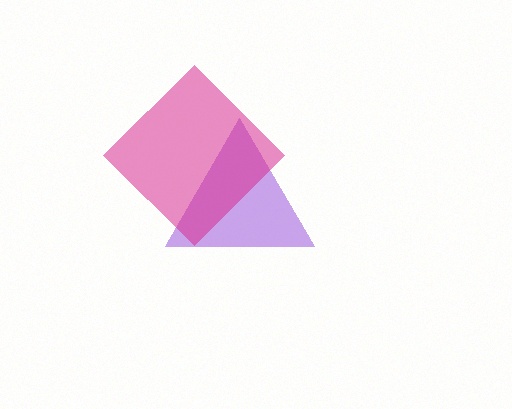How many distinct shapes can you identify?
There are 2 distinct shapes: a purple triangle, a magenta diamond.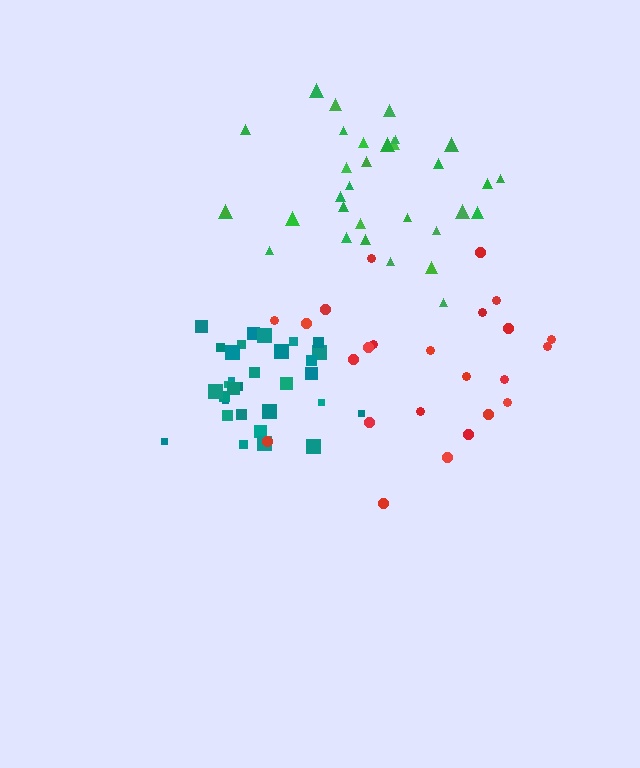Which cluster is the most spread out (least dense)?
Red.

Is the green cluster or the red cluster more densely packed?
Green.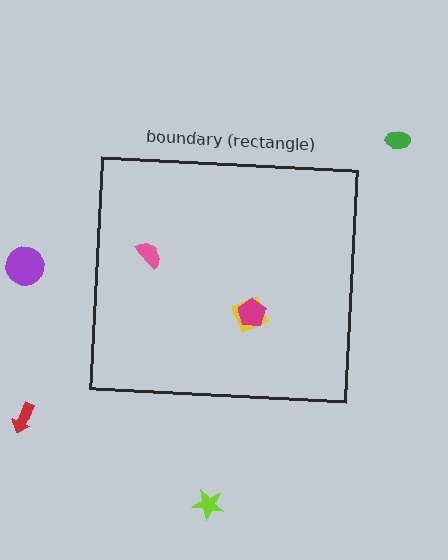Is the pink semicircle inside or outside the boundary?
Inside.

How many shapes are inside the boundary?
3 inside, 4 outside.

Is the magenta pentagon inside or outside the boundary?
Inside.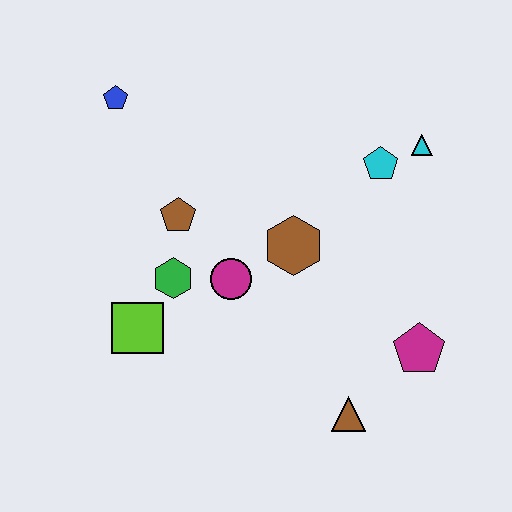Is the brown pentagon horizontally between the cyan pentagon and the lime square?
Yes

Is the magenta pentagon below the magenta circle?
Yes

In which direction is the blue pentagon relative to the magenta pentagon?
The blue pentagon is to the left of the magenta pentagon.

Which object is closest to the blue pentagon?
The brown pentagon is closest to the blue pentagon.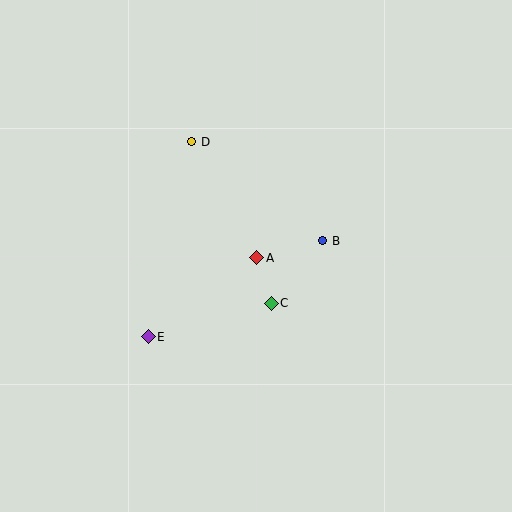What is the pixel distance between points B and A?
The distance between B and A is 68 pixels.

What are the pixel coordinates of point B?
Point B is at (323, 241).